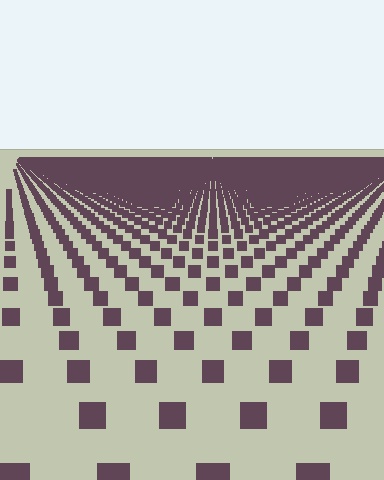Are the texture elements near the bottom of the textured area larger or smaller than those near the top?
Larger. Near the bottom, elements are closer to the viewer and appear at a bigger on-screen size.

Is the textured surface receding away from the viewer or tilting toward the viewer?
The surface is receding away from the viewer. Texture elements get smaller and denser toward the top.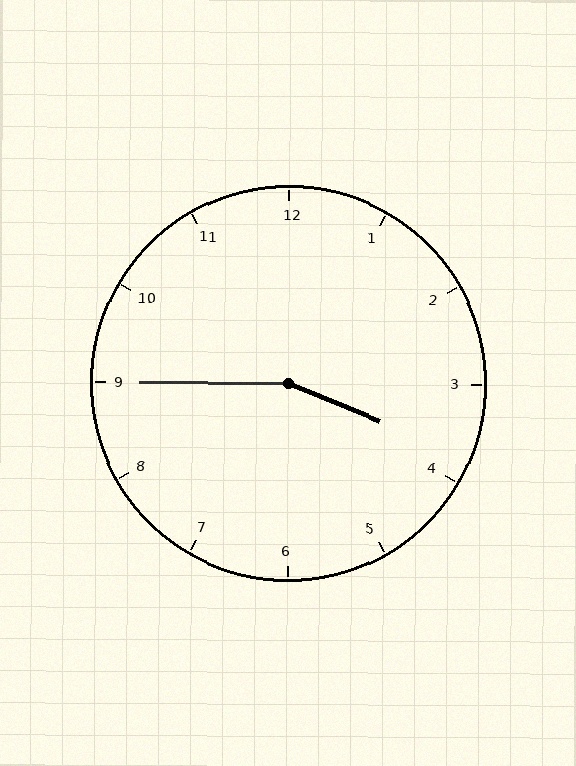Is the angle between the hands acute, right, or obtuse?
It is obtuse.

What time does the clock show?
3:45.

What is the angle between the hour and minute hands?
Approximately 158 degrees.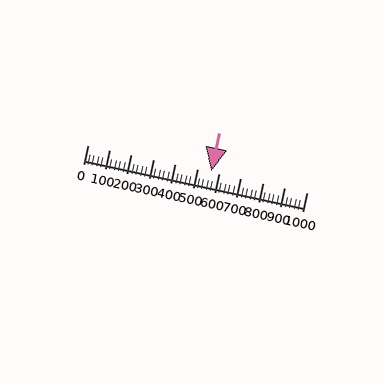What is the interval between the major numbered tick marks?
The major tick marks are spaced 100 units apart.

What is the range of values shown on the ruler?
The ruler shows values from 0 to 1000.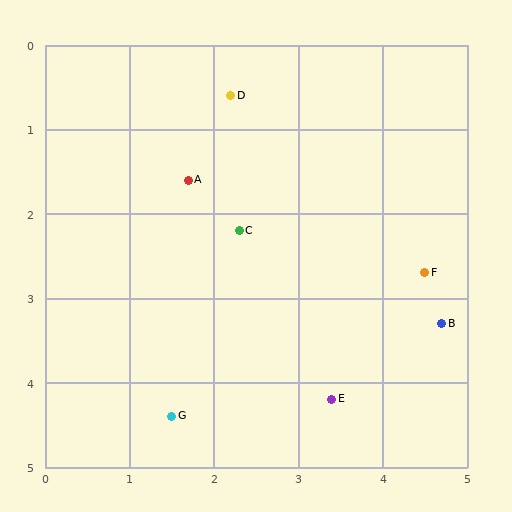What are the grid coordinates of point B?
Point B is at approximately (4.7, 3.3).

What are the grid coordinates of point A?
Point A is at approximately (1.7, 1.6).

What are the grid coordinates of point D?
Point D is at approximately (2.2, 0.6).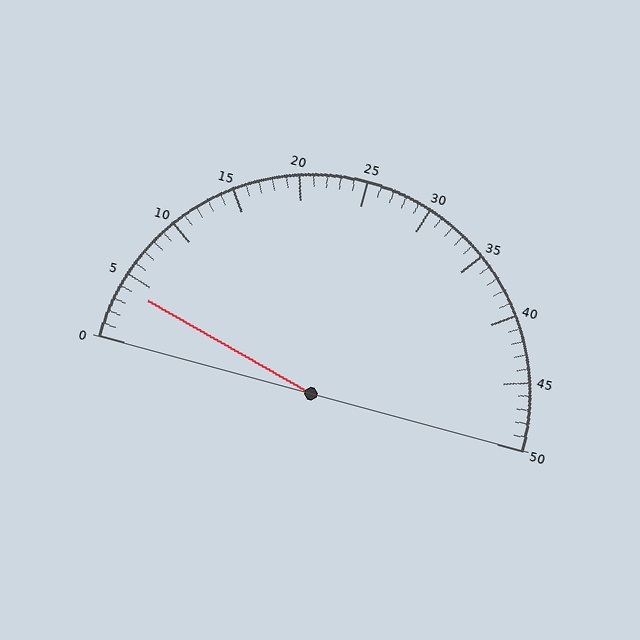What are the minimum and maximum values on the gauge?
The gauge ranges from 0 to 50.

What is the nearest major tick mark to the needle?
The nearest major tick mark is 5.